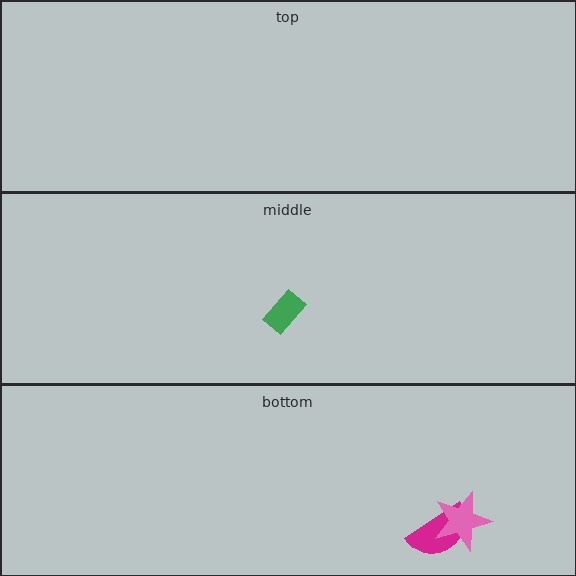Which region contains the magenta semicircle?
The bottom region.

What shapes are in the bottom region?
The magenta semicircle, the pink star.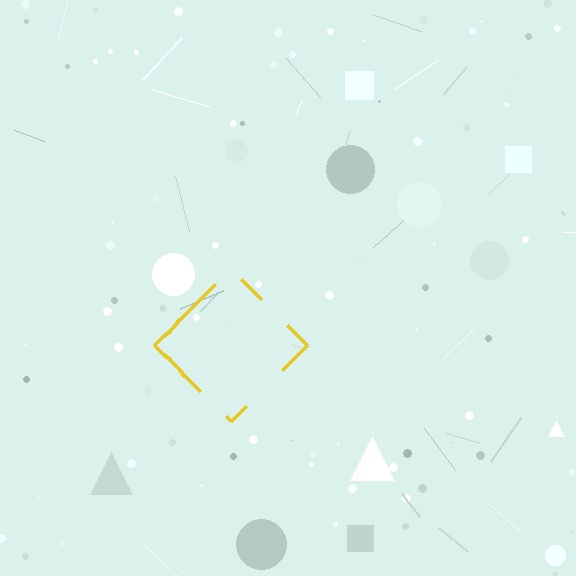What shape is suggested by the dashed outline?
The dashed outline suggests a diamond.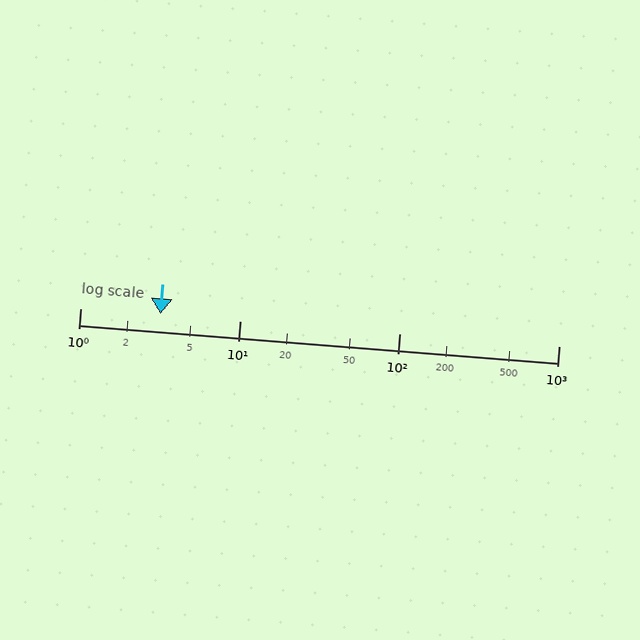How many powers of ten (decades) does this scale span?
The scale spans 3 decades, from 1 to 1000.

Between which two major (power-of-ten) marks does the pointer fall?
The pointer is between 1 and 10.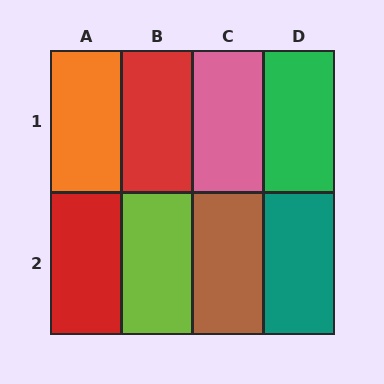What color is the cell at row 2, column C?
Brown.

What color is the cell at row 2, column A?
Red.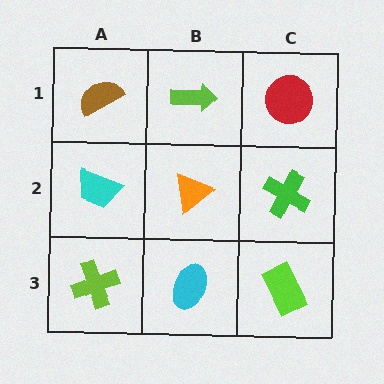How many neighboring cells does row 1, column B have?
3.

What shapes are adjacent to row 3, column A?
A cyan trapezoid (row 2, column A), a cyan ellipse (row 3, column B).